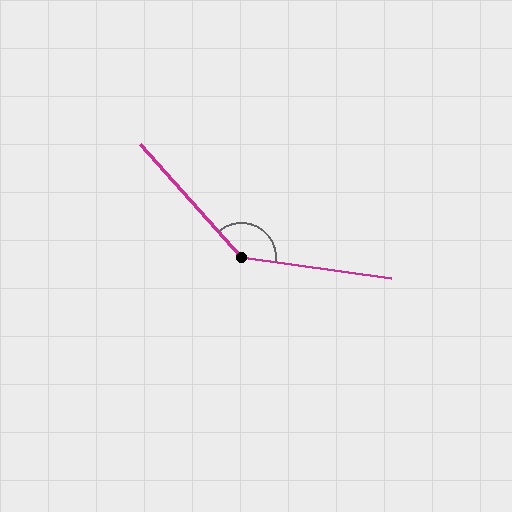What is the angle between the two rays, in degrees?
Approximately 140 degrees.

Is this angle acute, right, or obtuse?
It is obtuse.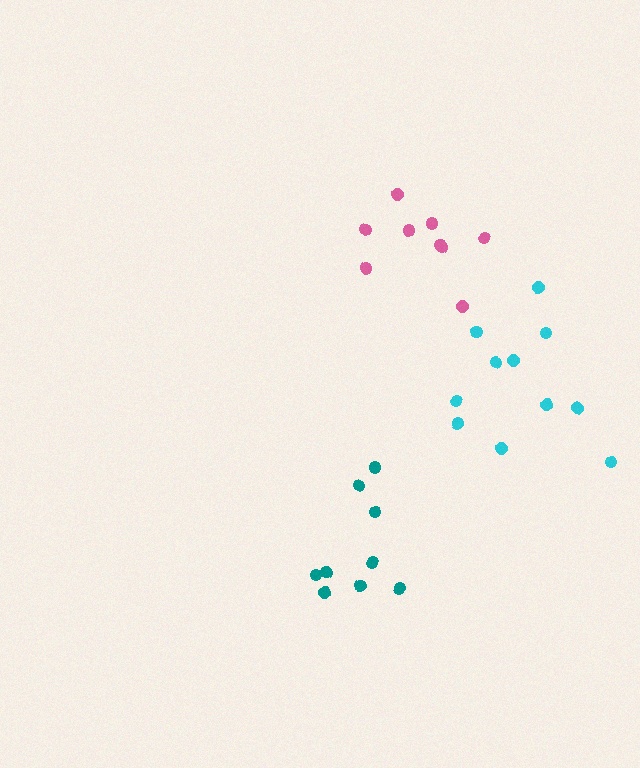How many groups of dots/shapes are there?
There are 3 groups.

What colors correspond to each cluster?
The clusters are colored: pink, cyan, teal.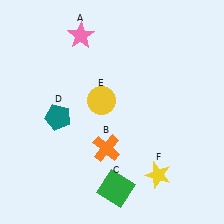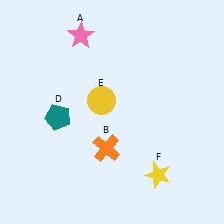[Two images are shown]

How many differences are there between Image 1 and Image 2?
There is 1 difference between the two images.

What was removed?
The green square (C) was removed in Image 2.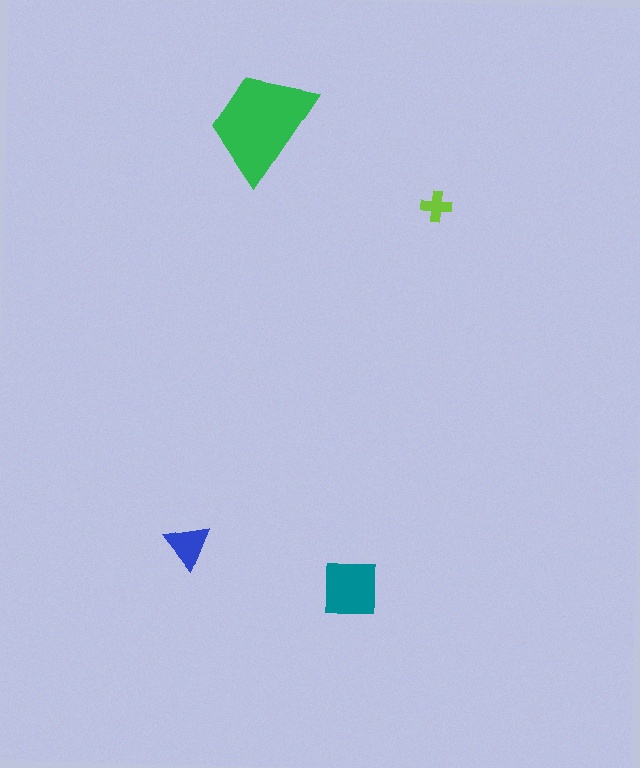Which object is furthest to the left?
The blue triangle is leftmost.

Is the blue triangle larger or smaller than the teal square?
Smaller.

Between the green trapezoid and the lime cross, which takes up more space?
The green trapezoid.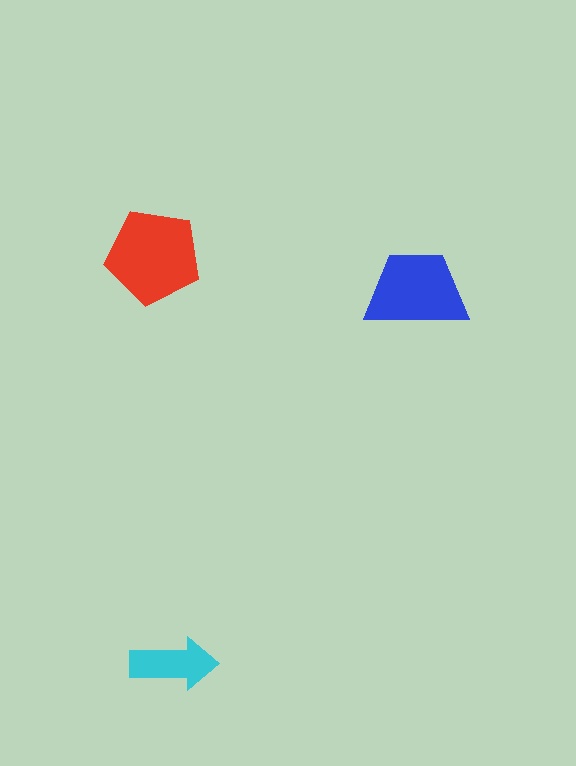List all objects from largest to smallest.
The red pentagon, the blue trapezoid, the cyan arrow.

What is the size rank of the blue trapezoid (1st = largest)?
2nd.